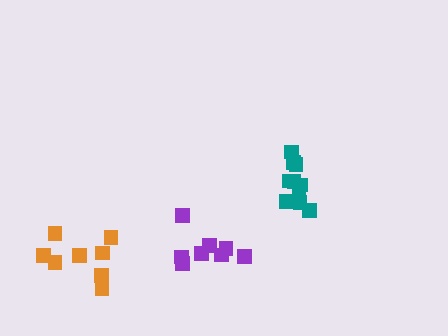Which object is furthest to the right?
The teal cluster is rightmost.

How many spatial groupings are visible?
There are 3 spatial groupings.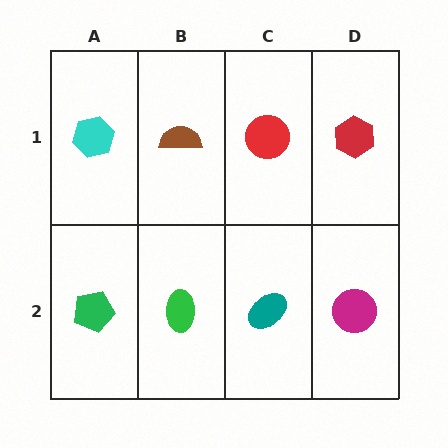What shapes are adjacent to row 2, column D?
A red hexagon (row 1, column D), a teal ellipse (row 2, column C).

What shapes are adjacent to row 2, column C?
A red circle (row 1, column C), a green ellipse (row 2, column B), a magenta circle (row 2, column D).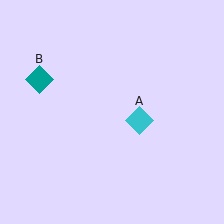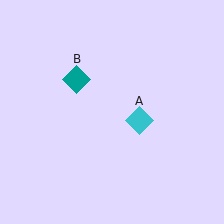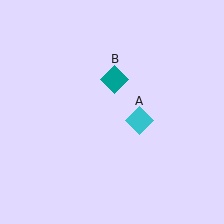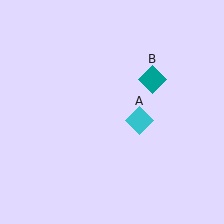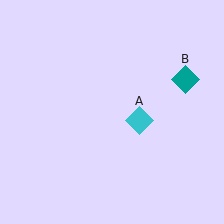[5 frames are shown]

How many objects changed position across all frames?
1 object changed position: teal diamond (object B).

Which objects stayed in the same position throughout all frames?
Cyan diamond (object A) remained stationary.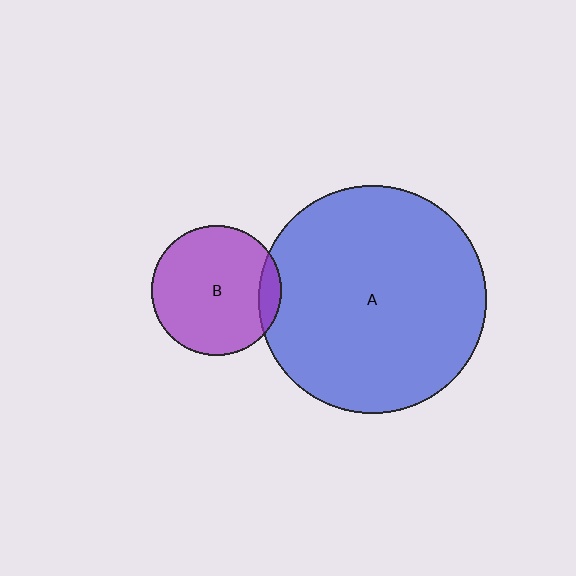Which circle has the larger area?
Circle A (blue).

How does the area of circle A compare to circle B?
Approximately 3.1 times.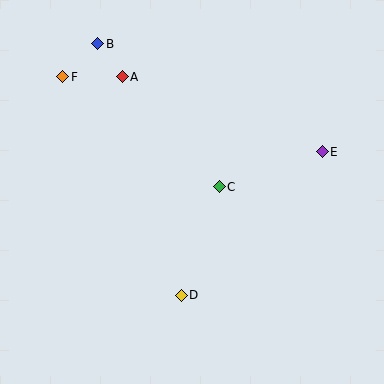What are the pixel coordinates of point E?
Point E is at (322, 152).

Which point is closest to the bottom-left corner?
Point D is closest to the bottom-left corner.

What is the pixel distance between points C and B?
The distance between C and B is 188 pixels.